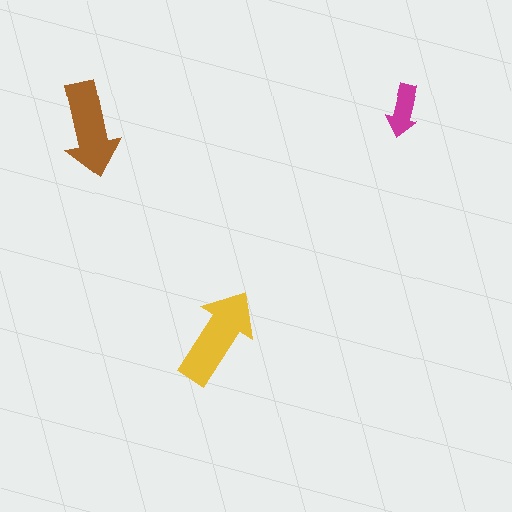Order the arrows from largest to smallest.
the yellow one, the brown one, the magenta one.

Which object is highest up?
The magenta arrow is topmost.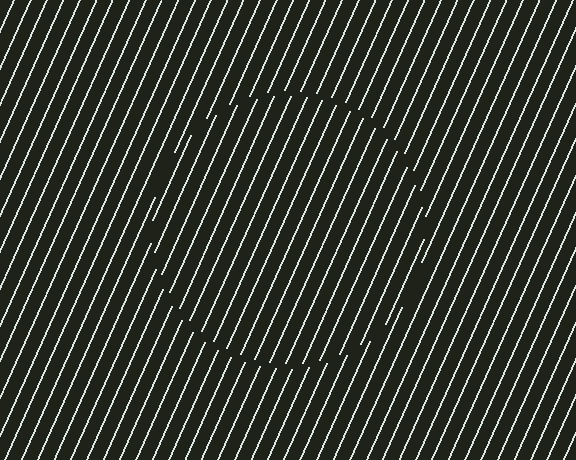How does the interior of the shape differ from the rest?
The interior of the shape contains the same grating, shifted by half a period — the contour is defined by the phase discontinuity where line-ends from the inner and outer gratings abut.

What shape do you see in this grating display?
An illusory circle. The interior of the shape contains the same grating, shifted by half a period — the contour is defined by the phase discontinuity where line-ends from the inner and outer gratings abut.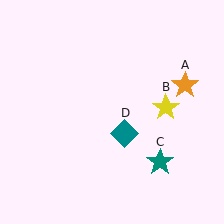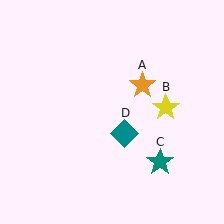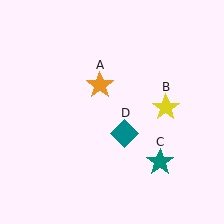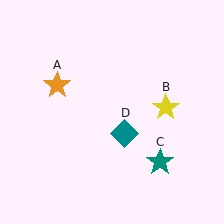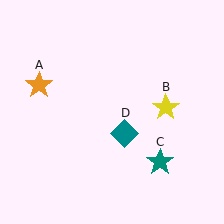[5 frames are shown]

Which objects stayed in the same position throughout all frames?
Yellow star (object B) and teal star (object C) and teal diamond (object D) remained stationary.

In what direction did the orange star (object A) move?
The orange star (object A) moved left.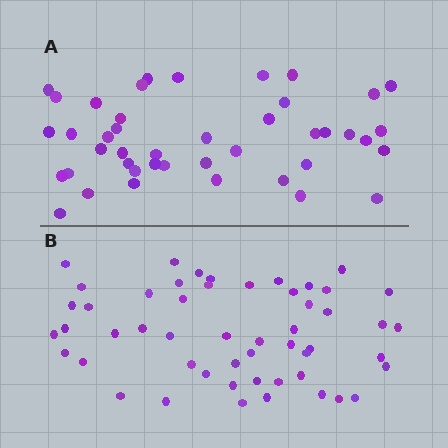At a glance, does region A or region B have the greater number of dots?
Region B (the bottom region) has more dots.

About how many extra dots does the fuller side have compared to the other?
Region B has roughly 8 or so more dots than region A.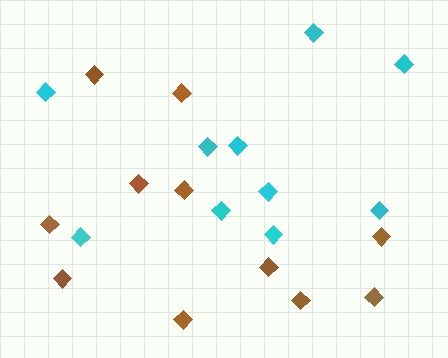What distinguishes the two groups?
There are 2 groups: one group of cyan diamonds (10) and one group of brown diamonds (11).